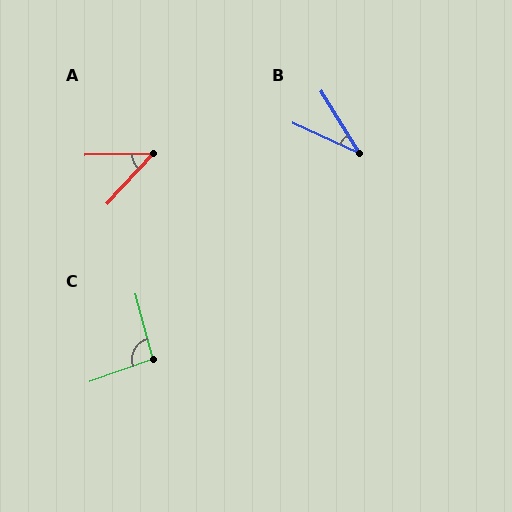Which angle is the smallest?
B, at approximately 33 degrees.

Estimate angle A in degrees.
Approximately 46 degrees.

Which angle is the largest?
C, at approximately 95 degrees.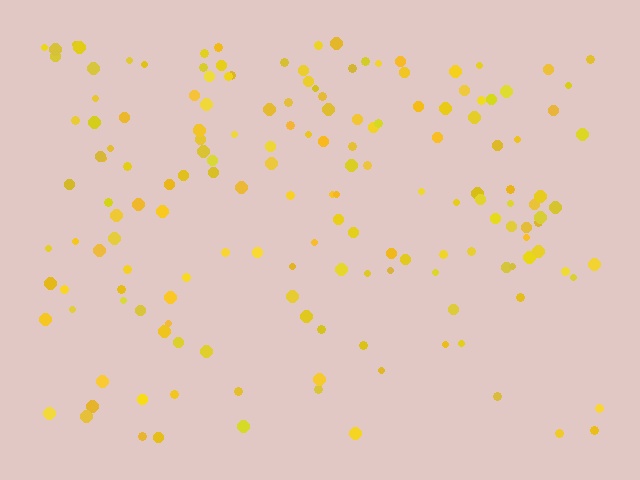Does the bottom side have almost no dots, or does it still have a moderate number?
Still a moderate number, just noticeably fewer than the top.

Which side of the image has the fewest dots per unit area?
The bottom.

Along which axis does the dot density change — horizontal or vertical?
Vertical.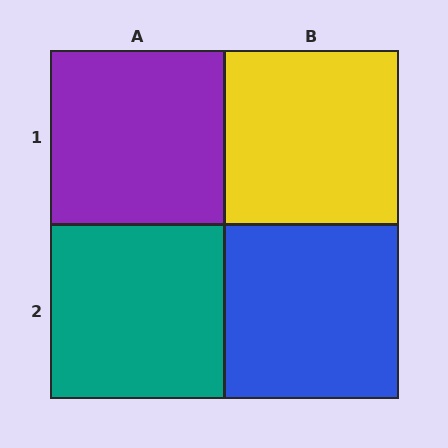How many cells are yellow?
1 cell is yellow.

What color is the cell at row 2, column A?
Teal.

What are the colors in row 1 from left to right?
Purple, yellow.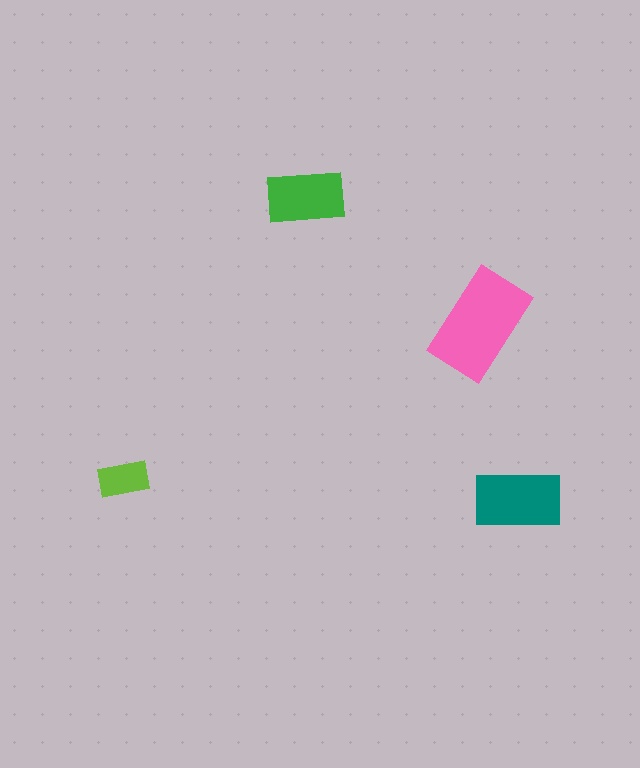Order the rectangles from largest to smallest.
the pink one, the teal one, the green one, the lime one.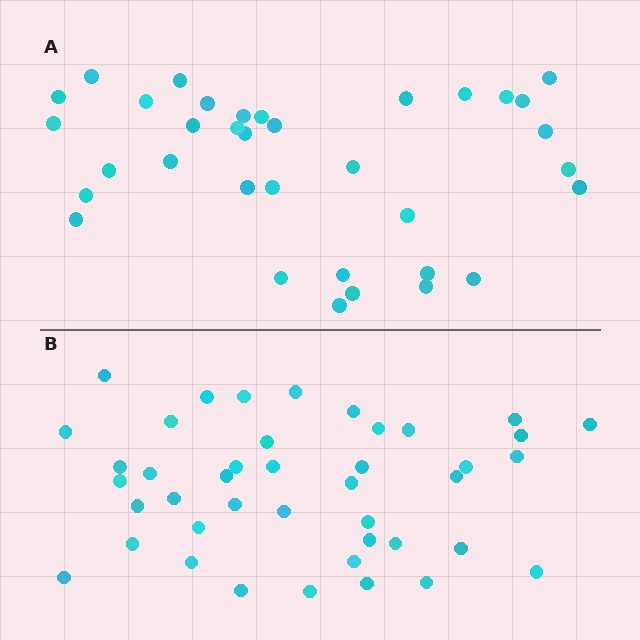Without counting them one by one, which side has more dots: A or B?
Region B (the bottom region) has more dots.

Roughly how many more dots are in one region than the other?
Region B has roughly 8 or so more dots than region A.